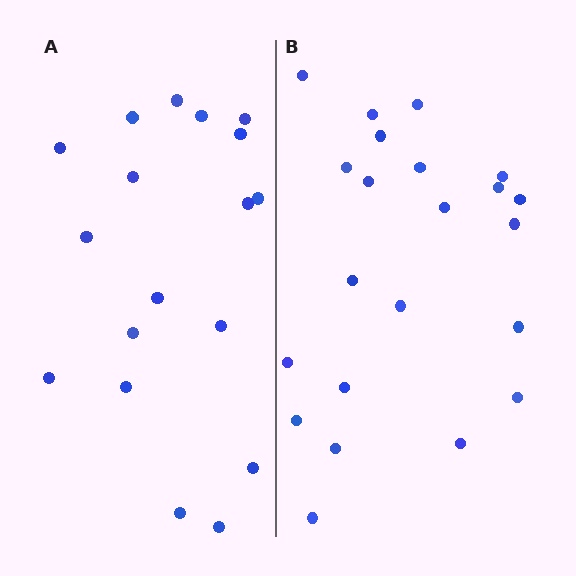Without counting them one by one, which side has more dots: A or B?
Region B (the right region) has more dots.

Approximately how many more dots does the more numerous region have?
Region B has about 4 more dots than region A.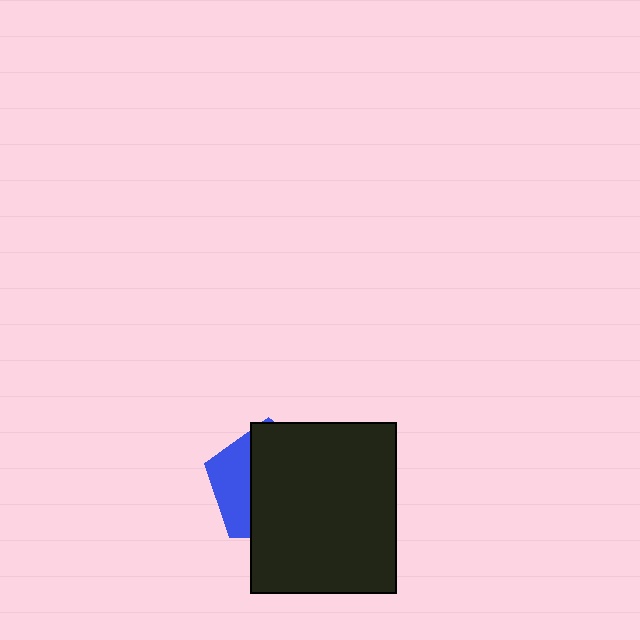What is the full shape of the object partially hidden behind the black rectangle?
The partially hidden object is a blue pentagon.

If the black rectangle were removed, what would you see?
You would see the complete blue pentagon.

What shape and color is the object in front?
The object in front is a black rectangle.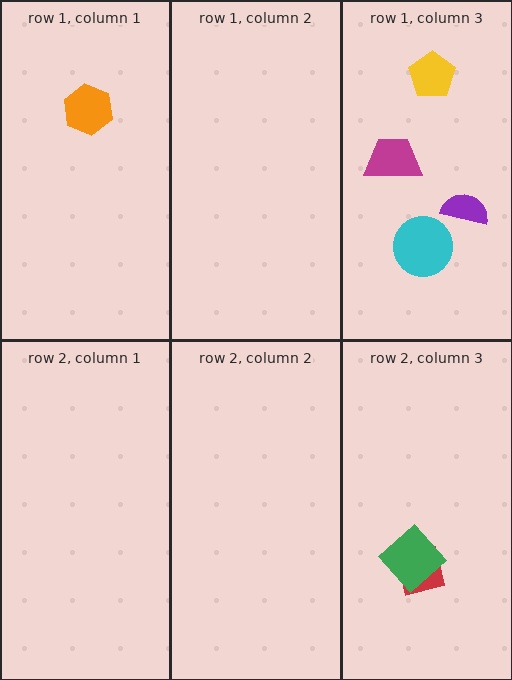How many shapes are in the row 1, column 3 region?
4.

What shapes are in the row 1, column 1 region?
The orange hexagon.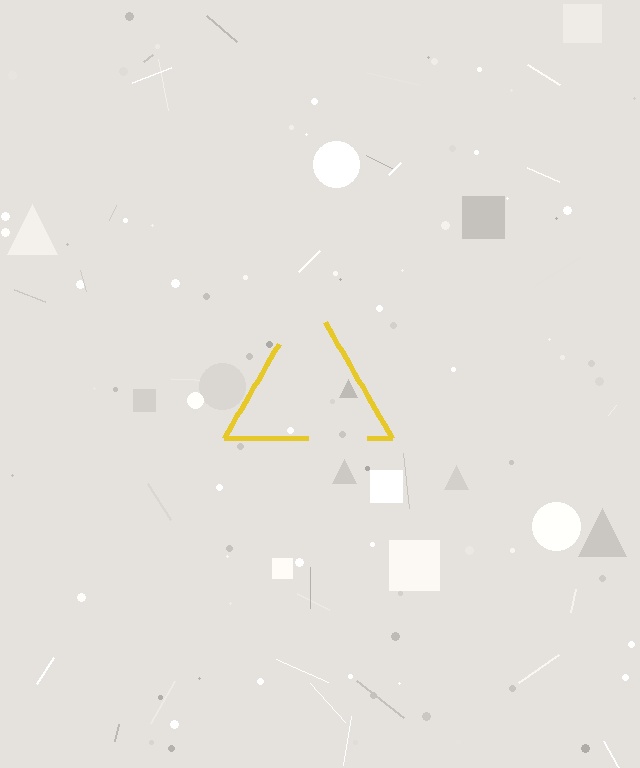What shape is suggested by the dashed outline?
The dashed outline suggests a triangle.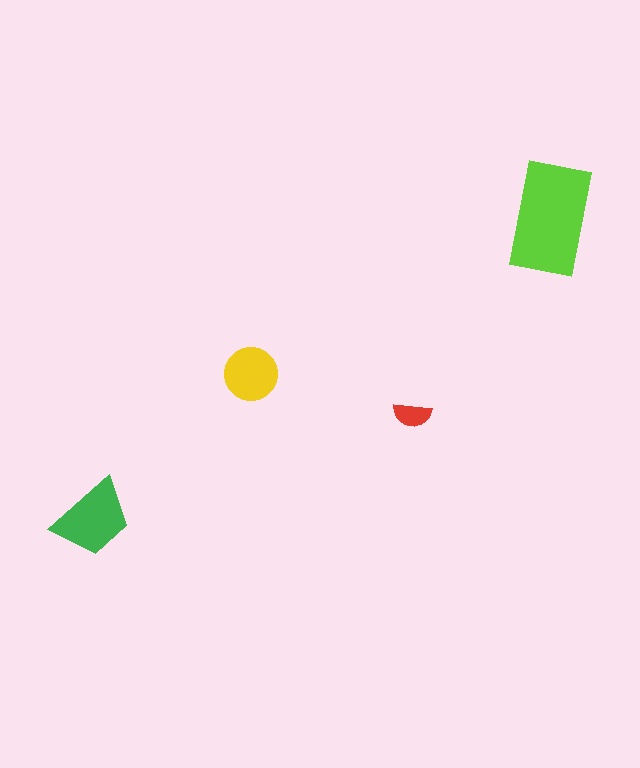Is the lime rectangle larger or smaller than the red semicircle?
Larger.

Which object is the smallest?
The red semicircle.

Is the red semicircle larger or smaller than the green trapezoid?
Smaller.